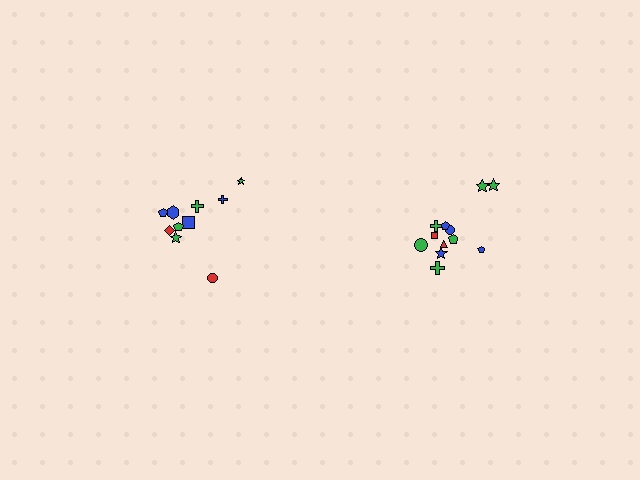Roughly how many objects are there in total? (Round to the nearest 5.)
Roughly 20 objects in total.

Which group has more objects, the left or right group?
The right group.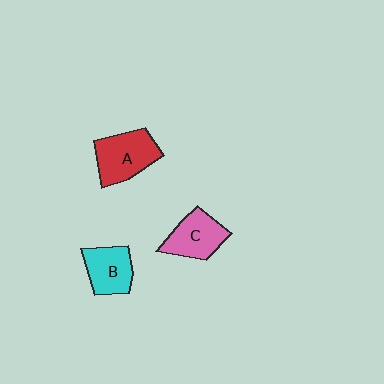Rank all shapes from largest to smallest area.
From largest to smallest: A (red), C (pink), B (cyan).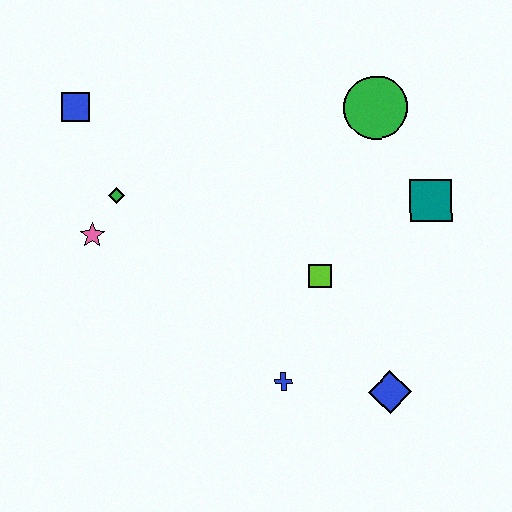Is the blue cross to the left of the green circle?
Yes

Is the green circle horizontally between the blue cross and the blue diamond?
Yes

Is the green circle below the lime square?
No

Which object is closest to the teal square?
The green circle is closest to the teal square.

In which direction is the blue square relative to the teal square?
The blue square is to the left of the teal square.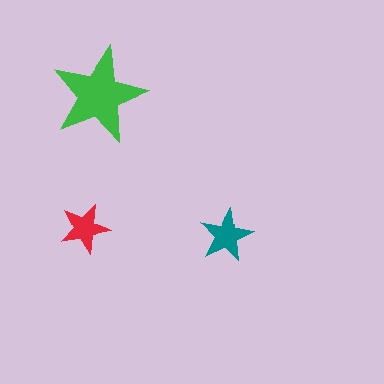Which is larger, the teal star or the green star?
The green one.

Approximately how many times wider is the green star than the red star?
About 2 times wider.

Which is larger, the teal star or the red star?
The teal one.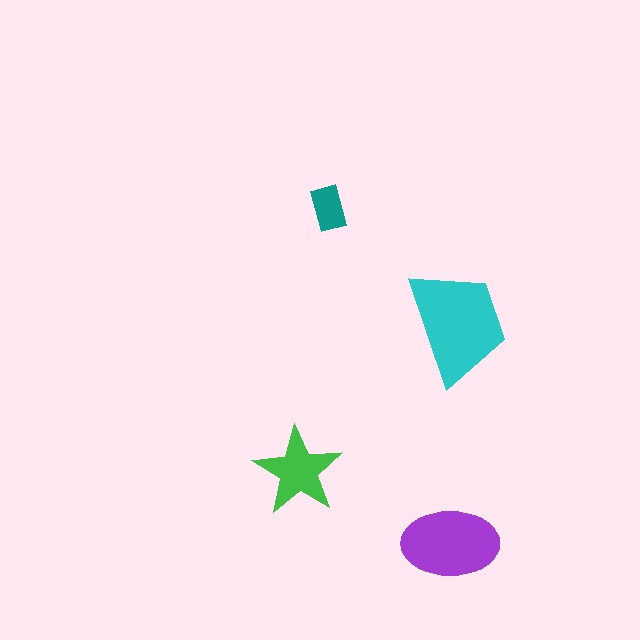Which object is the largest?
The cyan trapezoid.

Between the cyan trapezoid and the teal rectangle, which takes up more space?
The cyan trapezoid.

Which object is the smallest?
The teal rectangle.